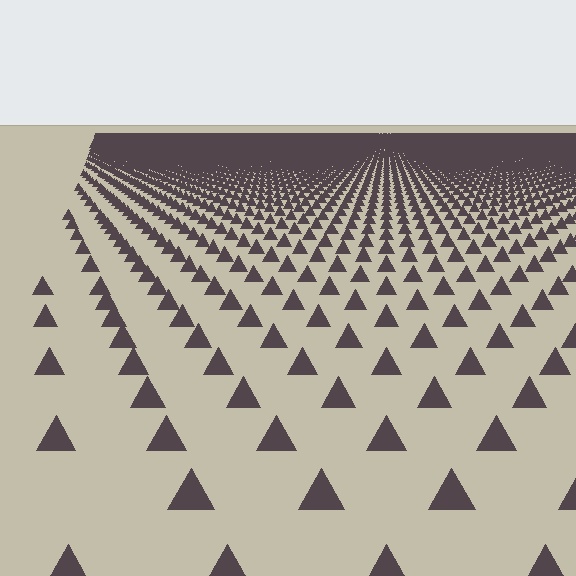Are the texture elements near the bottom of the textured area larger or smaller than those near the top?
Larger. Near the bottom, elements are closer to the viewer and appear at a bigger on-screen size.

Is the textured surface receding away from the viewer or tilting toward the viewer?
The surface is receding away from the viewer. Texture elements get smaller and denser toward the top.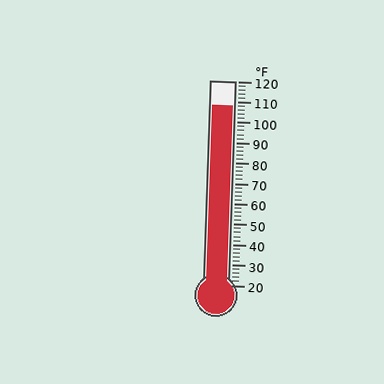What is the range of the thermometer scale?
The thermometer scale ranges from 20°F to 120°F.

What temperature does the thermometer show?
The thermometer shows approximately 108°F.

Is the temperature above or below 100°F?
The temperature is above 100°F.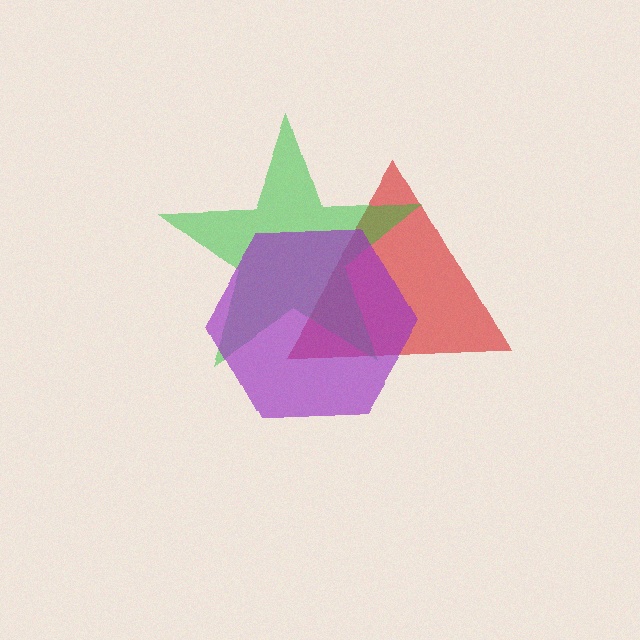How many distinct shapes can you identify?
There are 3 distinct shapes: a red triangle, a green star, a purple hexagon.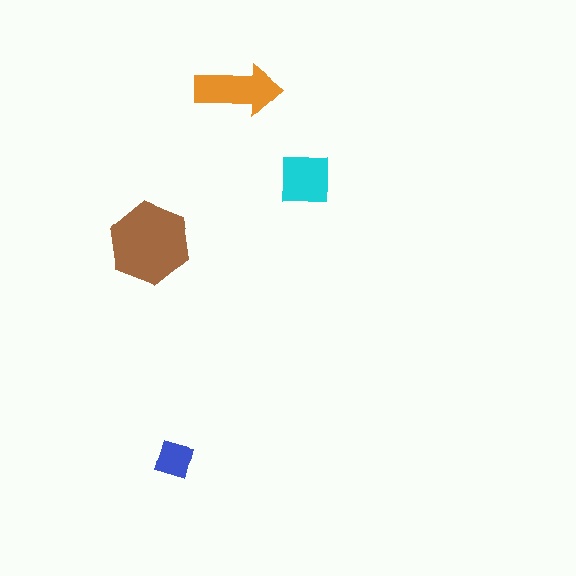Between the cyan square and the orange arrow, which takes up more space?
The orange arrow.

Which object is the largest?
The brown hexagon.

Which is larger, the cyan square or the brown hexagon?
The brown hexagon.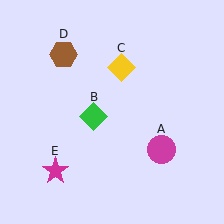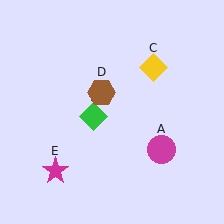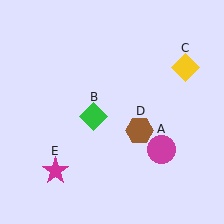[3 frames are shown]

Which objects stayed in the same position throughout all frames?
Magenta circle (object A) and green diamond (object B) and magenta star (object E) remained stationary.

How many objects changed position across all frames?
2 objects changed position: yellow diamond (object C), brown hexagon (object D).